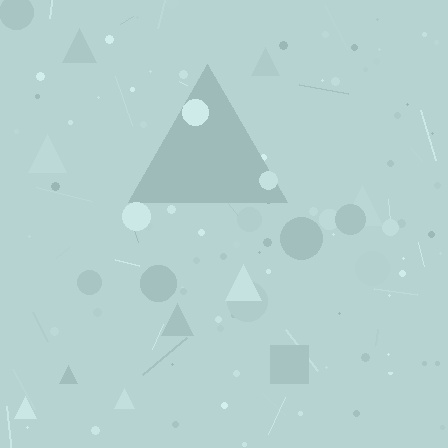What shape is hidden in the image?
A triangle is hidden in the image.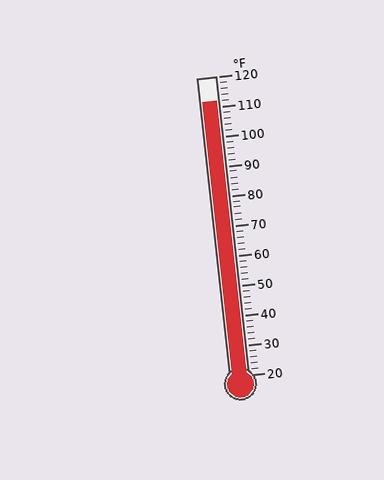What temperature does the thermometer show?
The thermometer shows approximately 112°F.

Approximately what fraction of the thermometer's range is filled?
The thermometer is filled to approximately 90% of its range.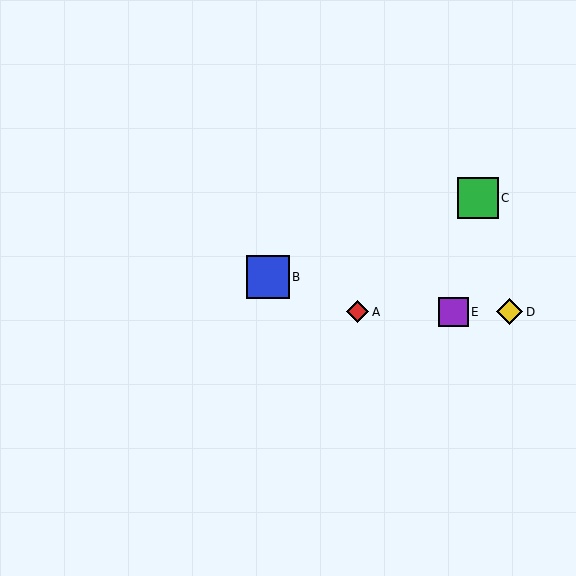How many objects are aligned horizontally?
3 objects (A, D, E) are aligned horizontally.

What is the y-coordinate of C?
Object C is at y≈198.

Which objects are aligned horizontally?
Objects A, D, E are aligned horizontally.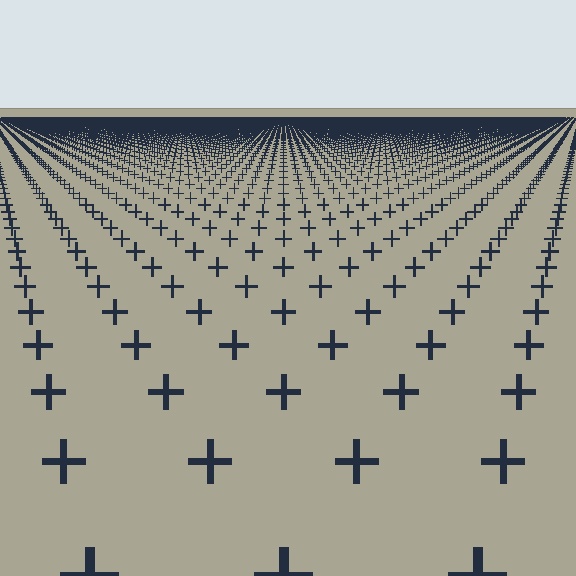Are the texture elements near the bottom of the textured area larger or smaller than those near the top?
Larger. Near the bottom, elements are closer to the viewer and appear at a bigger on-screen size.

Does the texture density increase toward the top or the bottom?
Density increases toward the top.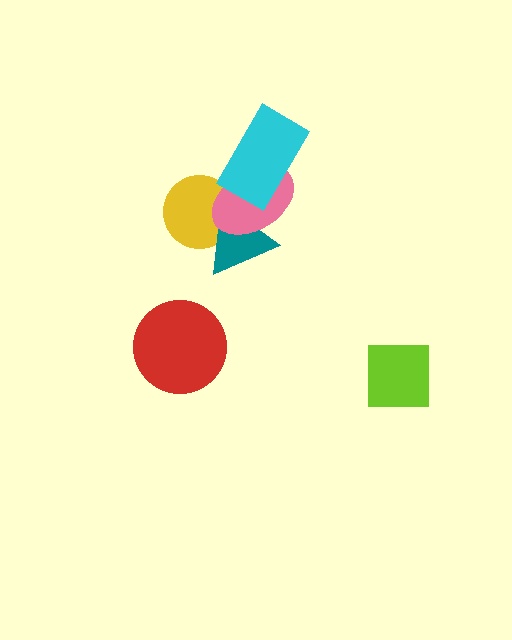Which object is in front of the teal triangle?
The pink ellipse is in front of the teal triangle.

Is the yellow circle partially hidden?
Yes, it is partially covered by another shape.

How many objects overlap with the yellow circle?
2 objects overlap with the yellow circle.